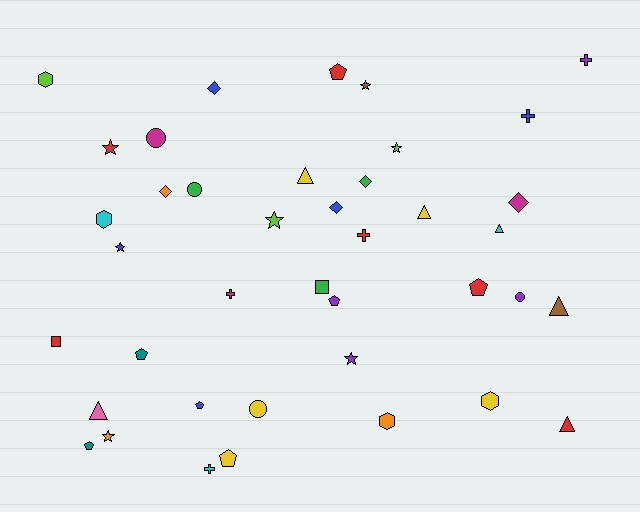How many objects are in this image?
There are 40 objects.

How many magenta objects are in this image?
There are 3 magenta objects.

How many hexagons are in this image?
There are 4 hexagons.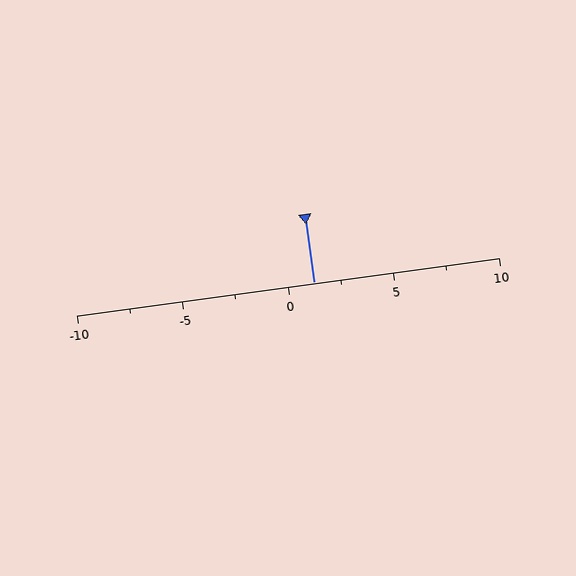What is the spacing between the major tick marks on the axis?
The major ticks are spaced 5 apart.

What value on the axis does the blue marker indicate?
The marker indicates approximately 1.2.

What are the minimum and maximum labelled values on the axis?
The axis runs from -10 to 10.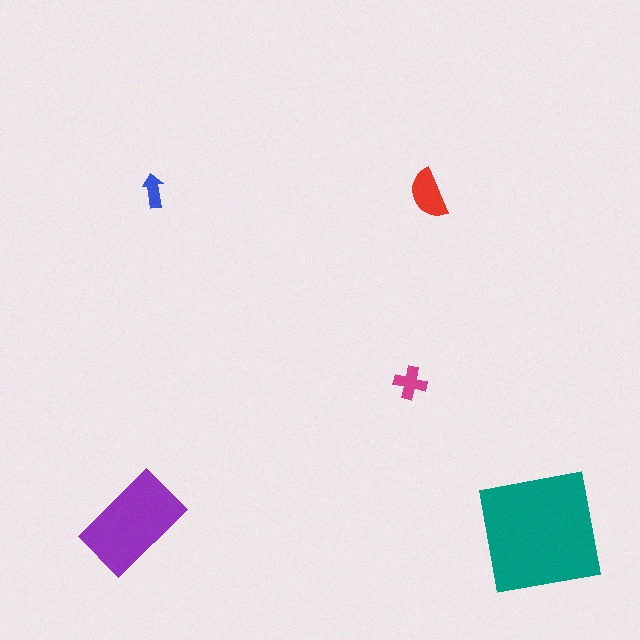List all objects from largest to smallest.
The teal square, the purple rectangle, the red semicircle, the magenta cross, the blue arrow.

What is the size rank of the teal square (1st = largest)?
1st.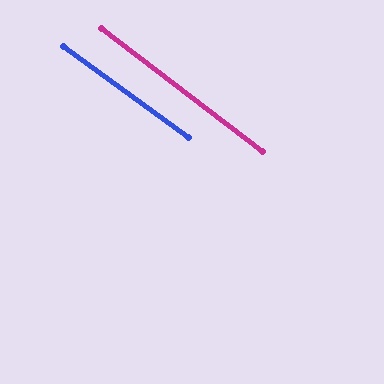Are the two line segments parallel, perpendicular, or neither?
Parallel — their directions differ by only 1.2°.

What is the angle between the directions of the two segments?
Approximately 1 degree.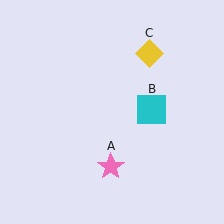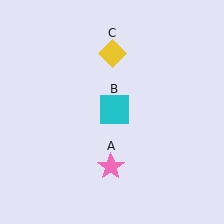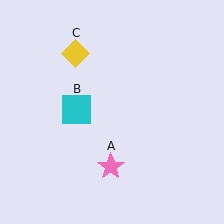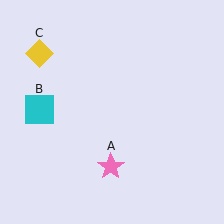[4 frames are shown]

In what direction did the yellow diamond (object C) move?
The yellow diamond (object C) moved left.